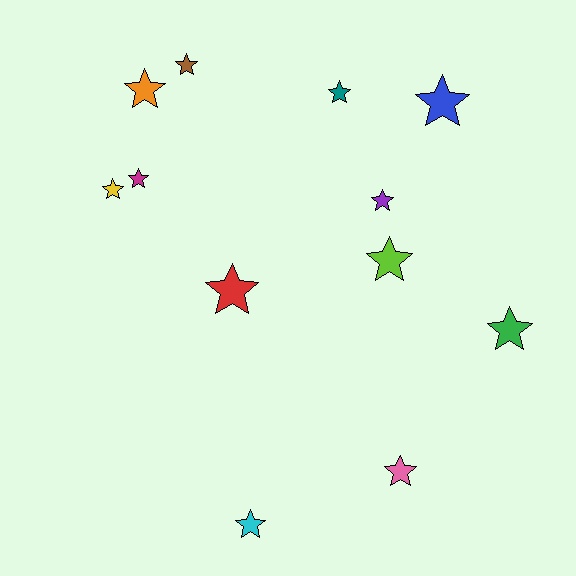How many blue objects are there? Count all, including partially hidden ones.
There is 1 blue object.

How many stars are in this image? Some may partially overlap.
There are 12 stars.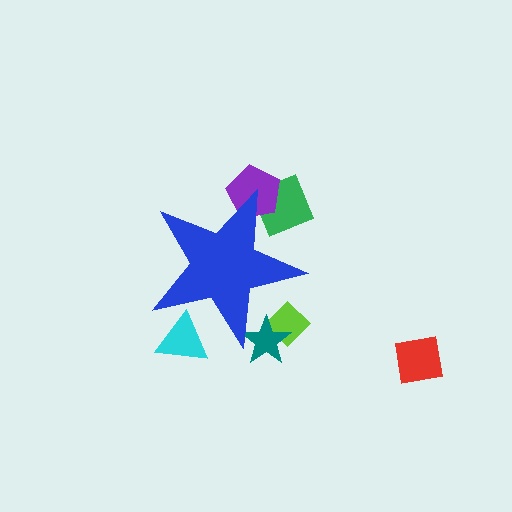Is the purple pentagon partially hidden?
Yes, the purple pentagon is partially hidden behind the blue star.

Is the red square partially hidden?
No, the red square is fully visible.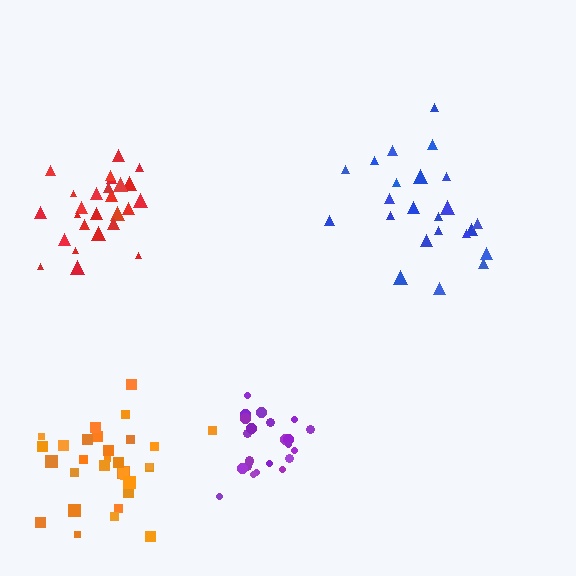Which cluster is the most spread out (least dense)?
Blue.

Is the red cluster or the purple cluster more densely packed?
Purple.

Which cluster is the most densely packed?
Purple.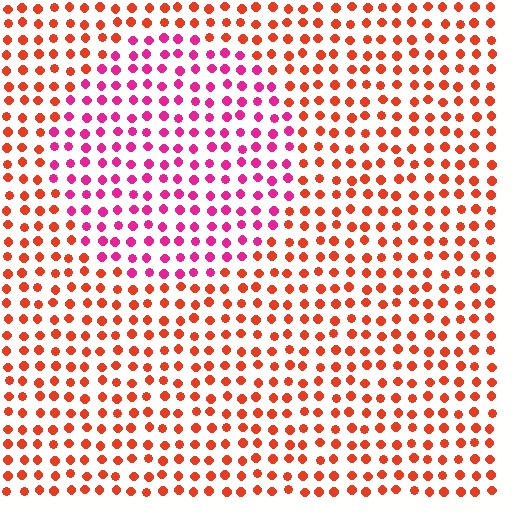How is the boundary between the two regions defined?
The boundary is defined purely by a slight shift in hue (about 44 degrees). Spacing, size, and orientation are identical on both sides.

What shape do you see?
I see a circle.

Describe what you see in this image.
The image is filled with small red elements in a uniform arrangement. A circle-shaped region is visible where the elements are tinted to a slightly different hue, forming a subtle color boundary.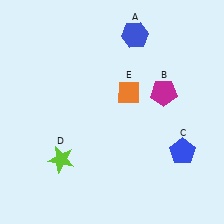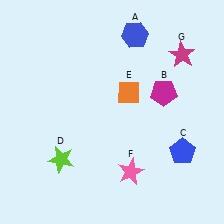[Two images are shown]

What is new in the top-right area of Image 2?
A magenta star (G) was added in the top-right area of Image 2.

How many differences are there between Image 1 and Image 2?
There are 2 differences between the two images.